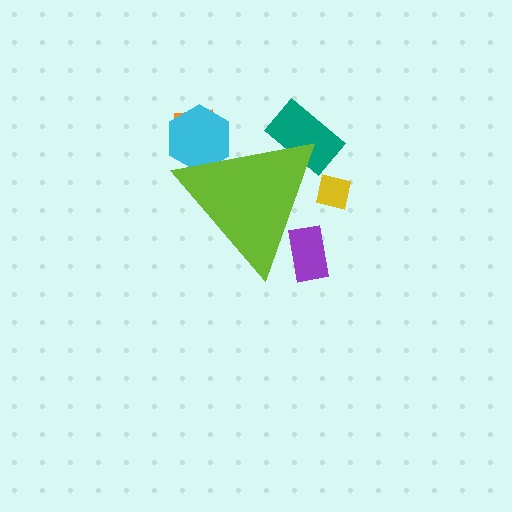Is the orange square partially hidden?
Yes, the orange square is partially hidden behind the lime triangle.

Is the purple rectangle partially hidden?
Yes, the purple rectangle is partially hidden behind the lime triangle.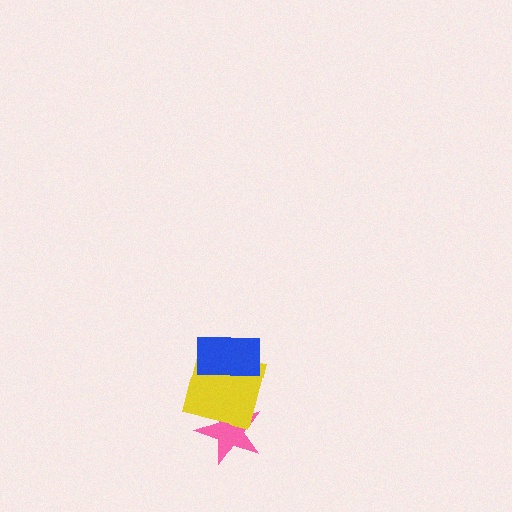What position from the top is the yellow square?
The yellow square is 2nd from the top.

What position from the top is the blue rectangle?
The blue rectangle is 1st from the top.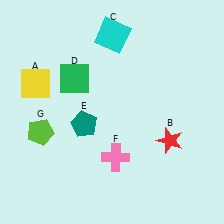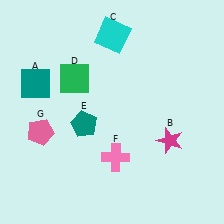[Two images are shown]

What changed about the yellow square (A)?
In Image 1, A is yellow. In Image 2, it changed to teal.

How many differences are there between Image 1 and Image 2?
There are 3 differences between the two images.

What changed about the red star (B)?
In Image 1, B is red. In Image 2, it changed to magenta.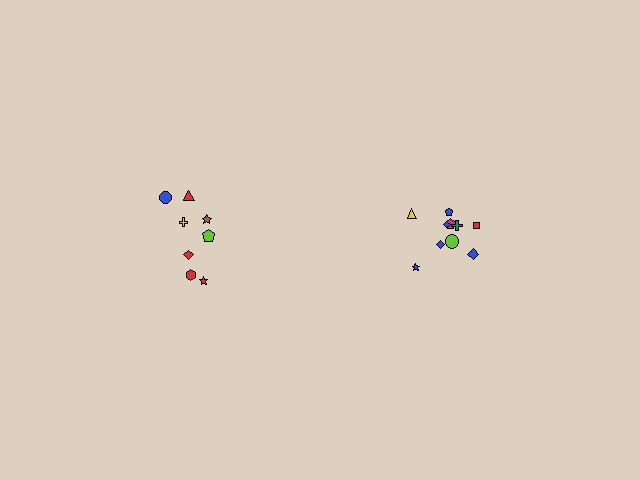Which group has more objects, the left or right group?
The right group.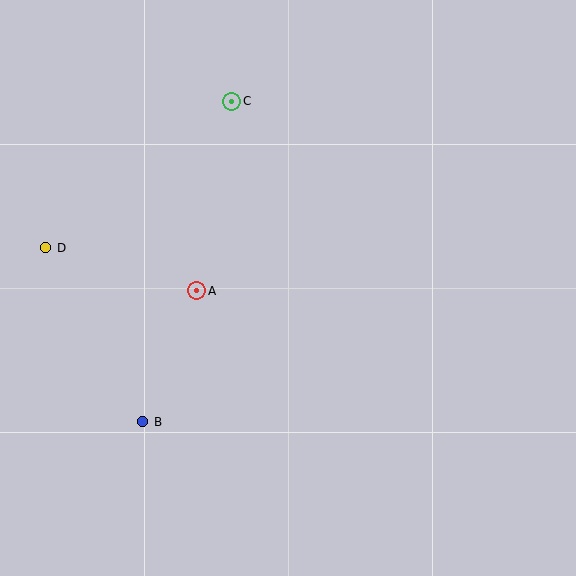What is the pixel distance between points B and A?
The distance between B and A is 142 pixels.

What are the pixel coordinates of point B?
Point B is at (143, 422).